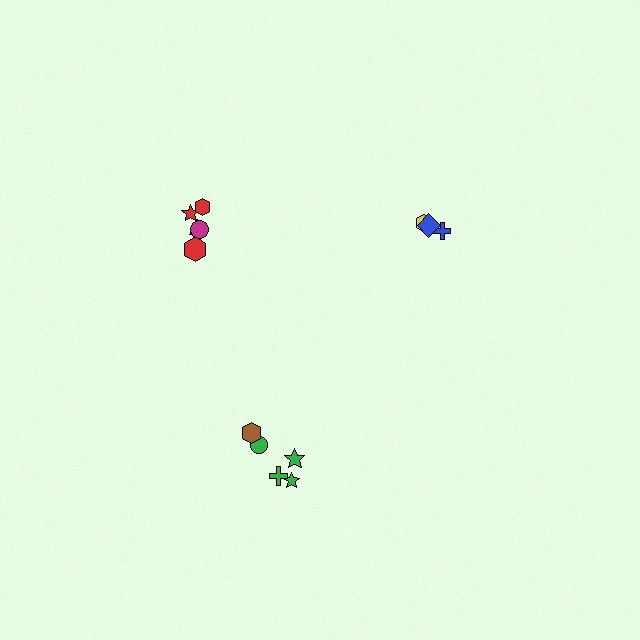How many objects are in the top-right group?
There are 3 objects.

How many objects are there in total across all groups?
There are 13 objects.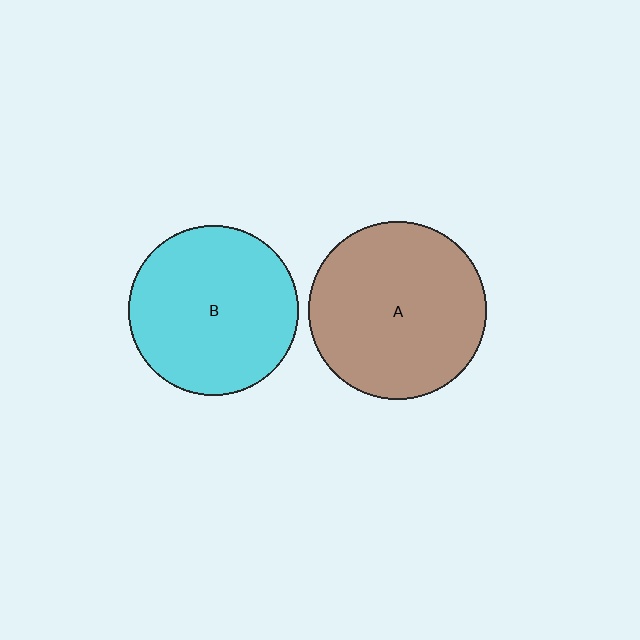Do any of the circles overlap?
No, none of the circles overlap.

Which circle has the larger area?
Circle A (brown).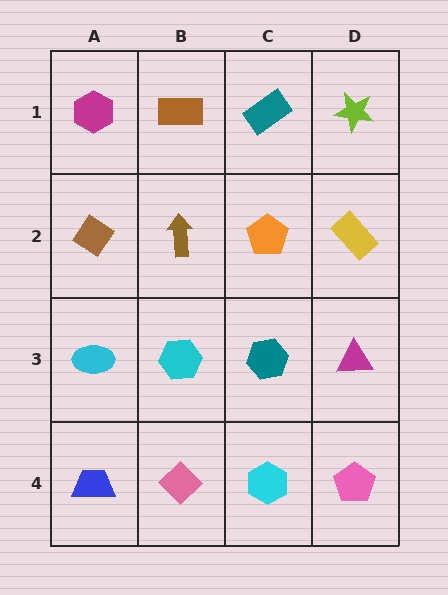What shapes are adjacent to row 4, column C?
A teal hexagon (row 3, column C), a pink diamond (row 4, column B), a pink pentagon (row 4, column D).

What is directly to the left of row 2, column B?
A brown diamond.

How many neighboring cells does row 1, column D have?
2.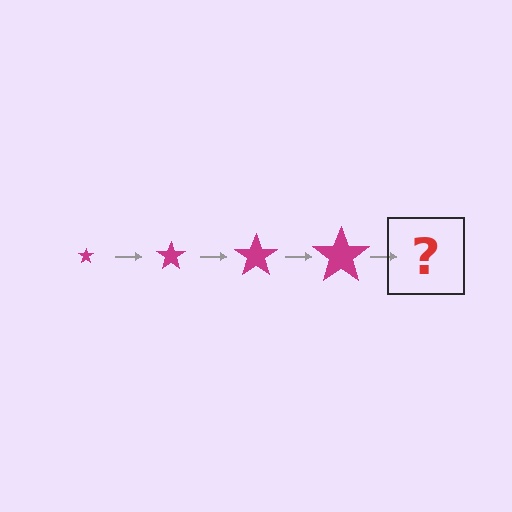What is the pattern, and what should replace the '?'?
The pattern is that the star gets progressively larger each step. The '?' should be a magenta star, larger than the previous one.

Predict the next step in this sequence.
The next step is a magenta star, larger than the previous one.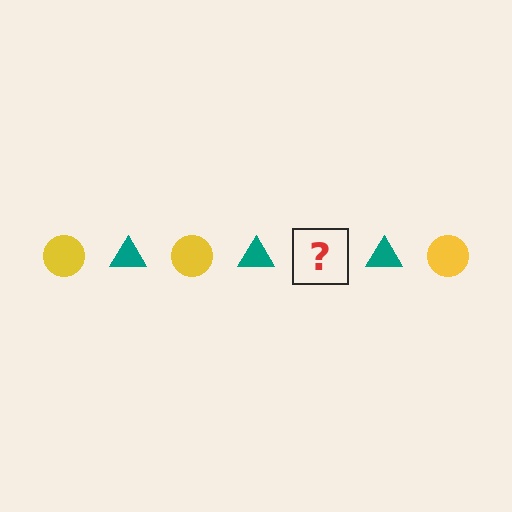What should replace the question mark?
The question mark should be replaced with a yellow circle.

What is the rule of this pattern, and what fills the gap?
The rule is that the pattern alternates between yellow circle and teal triangle. The gap should be filled with a yellow circle.